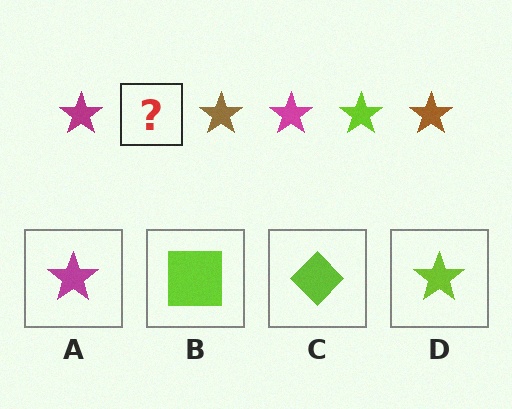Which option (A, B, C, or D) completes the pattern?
D.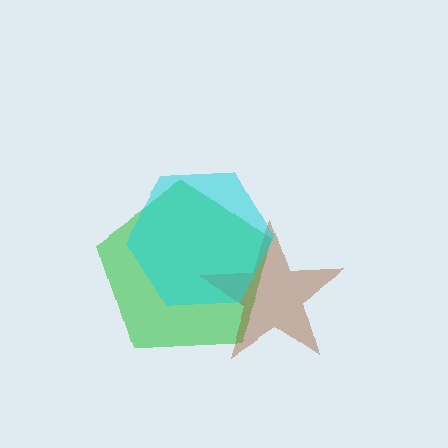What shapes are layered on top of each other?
The layered shapes are: a green pentagon, a brown star, a cyan hexagon.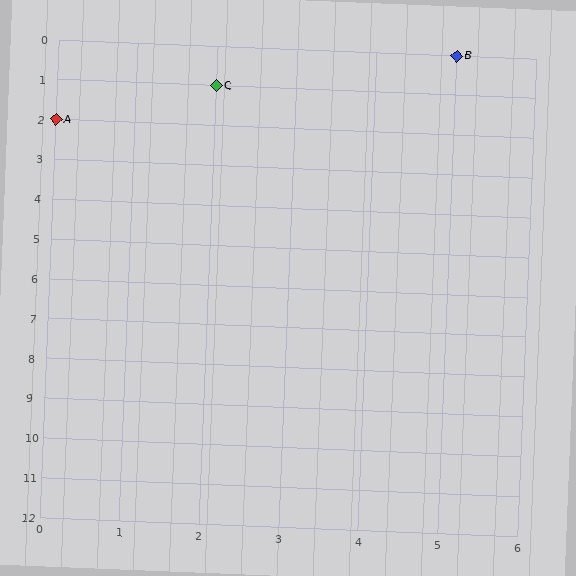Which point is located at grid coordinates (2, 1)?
Point C is at (2, 1).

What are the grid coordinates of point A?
Point A is at grid coordinates (0, 2).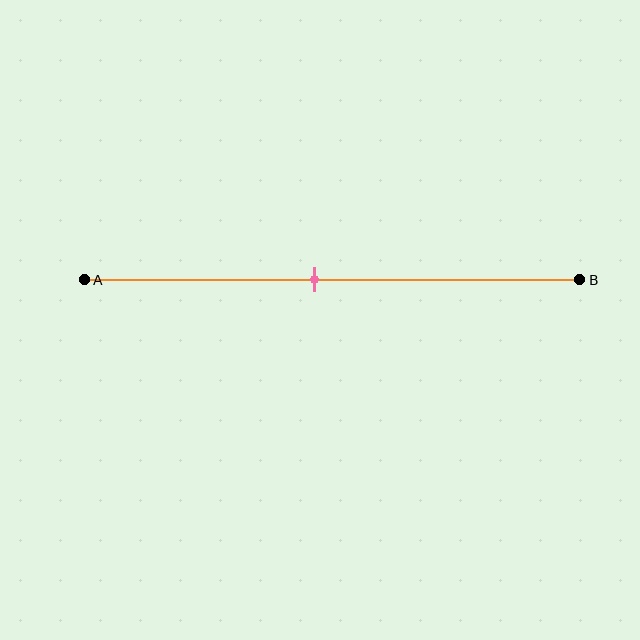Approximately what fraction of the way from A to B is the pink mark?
The pink mark is approximately 45% of the way from A to B.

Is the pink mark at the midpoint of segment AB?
No, the mark is at about 45% from A, not at the 50% midpoint.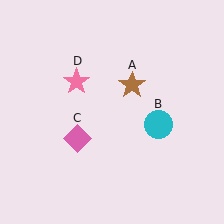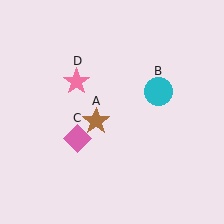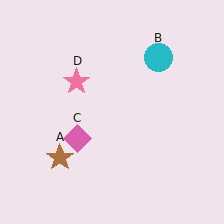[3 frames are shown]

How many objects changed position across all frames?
2 objects changed position: brown star (object A), cyan circle (object B).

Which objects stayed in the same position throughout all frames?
Pink diamond (object C) and pink star (object D) remained stationary.